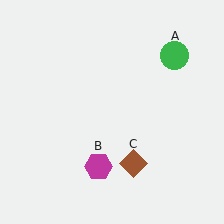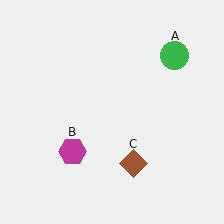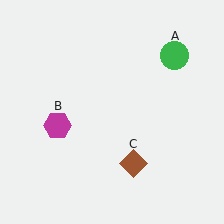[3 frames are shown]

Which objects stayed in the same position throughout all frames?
Green circle (object A) and brown diamond (object C) remained stationary.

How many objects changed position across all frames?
1 object changed position: magenta hexagon (object B).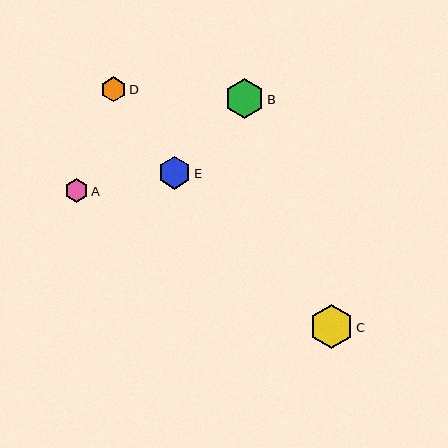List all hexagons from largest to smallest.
From largest to smallest: C, B, E, D, A.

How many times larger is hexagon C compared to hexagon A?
Hexagon C is approximately 1.8 times the size of hexagon A.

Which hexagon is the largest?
Hexagon C is the largest with a size of approximately 43 pixels.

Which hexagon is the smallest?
Hexagon A is the smallest with a size of approximately 24 pixels.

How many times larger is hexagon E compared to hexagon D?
Hexagon E is approximately 1.3 times the size of hexagon D.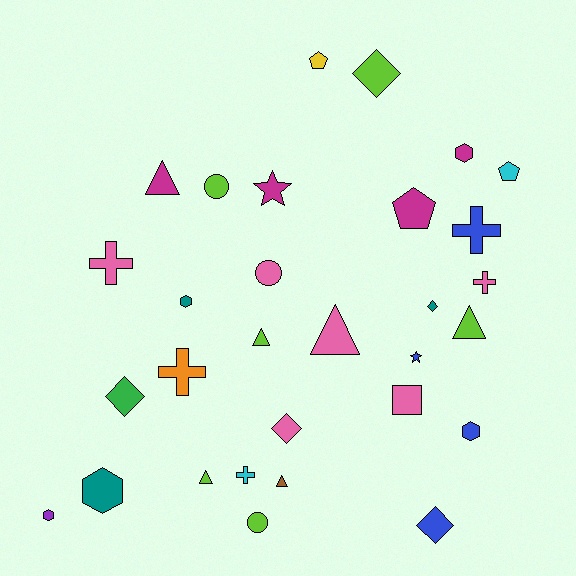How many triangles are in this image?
There are 6 triangles.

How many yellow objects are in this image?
There is 1 yellow object.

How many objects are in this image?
There are 30 objects.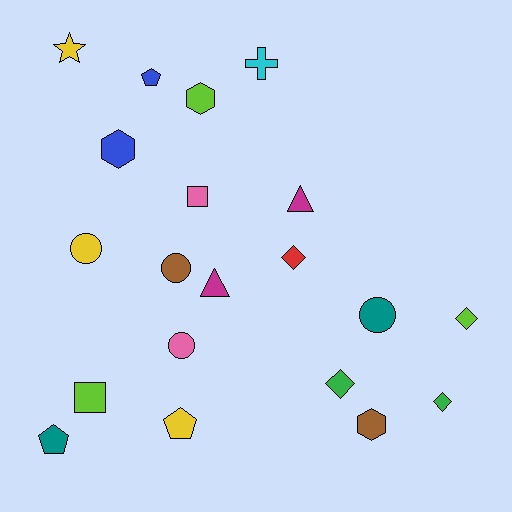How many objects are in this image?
There are 20 objects.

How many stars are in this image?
There is 1 star.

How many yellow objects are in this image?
There are 3 yellow objects.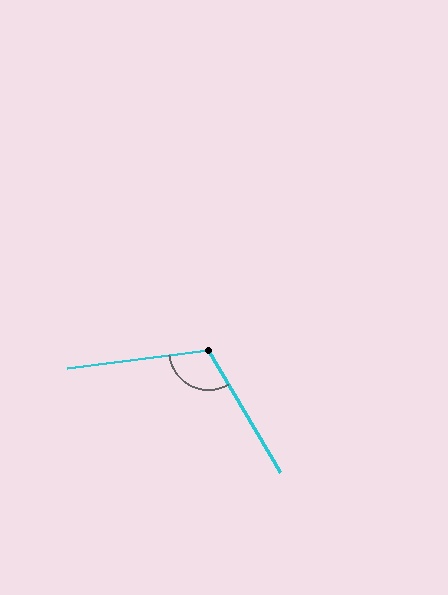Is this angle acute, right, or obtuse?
It is obtuse.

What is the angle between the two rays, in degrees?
Approximately 113 degrees.